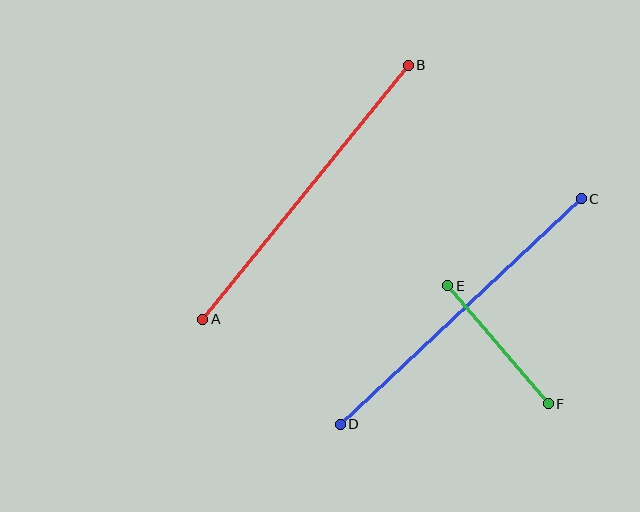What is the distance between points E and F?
The distance is approximately 155 pixels.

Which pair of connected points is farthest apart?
Points C and D are farthest apart.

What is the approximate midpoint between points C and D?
The midpoint is at approximately (461, 312) pixels.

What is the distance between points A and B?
The distance is approximately 326 pixels.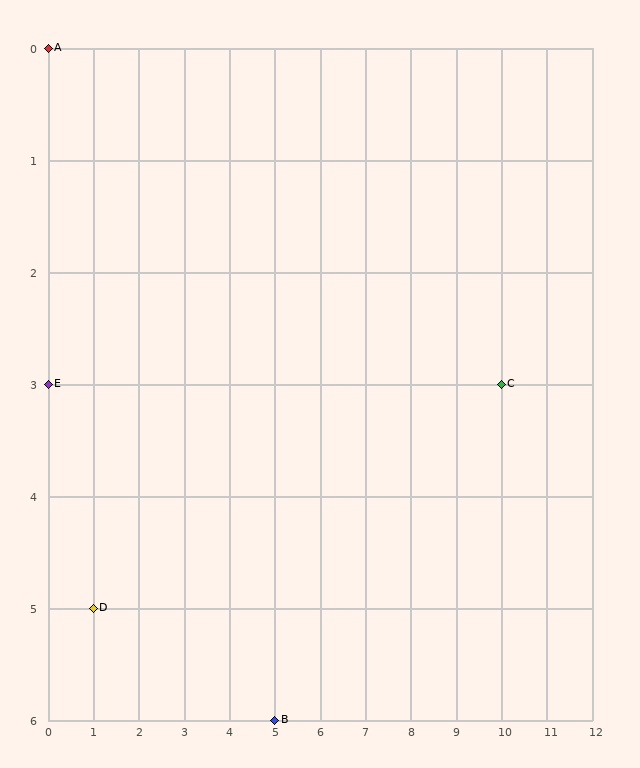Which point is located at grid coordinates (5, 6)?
Point B is at (5, 6).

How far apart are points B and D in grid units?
Points B and D are 4 columns and 1 row apart (about 4.1 grid units diagonally).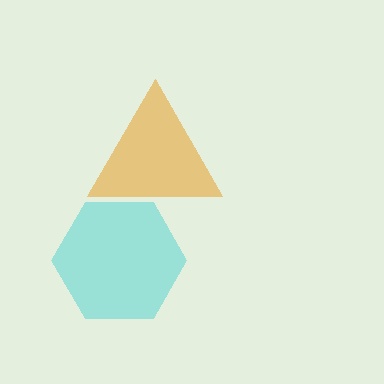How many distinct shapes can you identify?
There are 2 distinct shapes: a cyan hexagon, an orange triangle.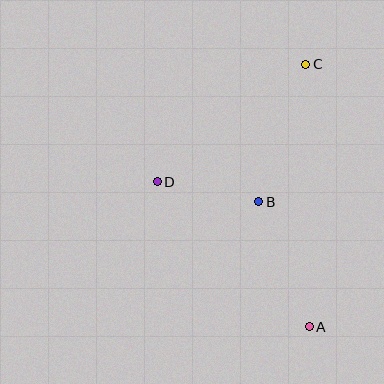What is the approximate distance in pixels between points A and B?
The distance between A and B is approximately 135 pixels.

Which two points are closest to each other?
Points B and D are closest to each other.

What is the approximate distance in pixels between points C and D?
The distance between C and D is approximately 189 pixels.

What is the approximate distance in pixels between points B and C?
The distance between B and C is approximately 145 pixels.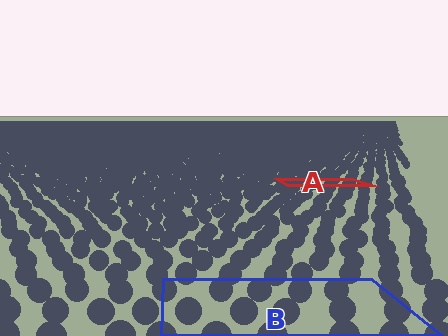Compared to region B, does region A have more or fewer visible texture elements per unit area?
Region A has more texture elements per unit area — they are packed more densely because it is farther away.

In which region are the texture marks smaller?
The texture marks are smaller in region A, because it is farther away.